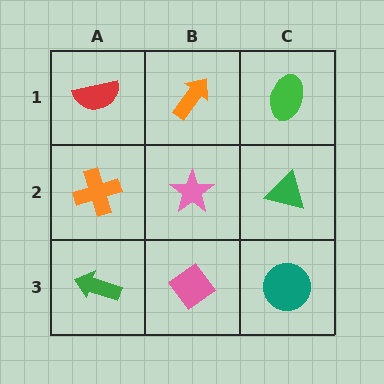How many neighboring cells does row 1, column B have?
3.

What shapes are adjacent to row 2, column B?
An orange arrow (row 1, column B), a pink diamond (row 3, column B), an orange cross (row 2, column A), a green triangle (row 2, column C).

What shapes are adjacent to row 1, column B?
A pink star (row 2, column B), a red semicircle (row 1, column A), a green ellipse (row 1, column C).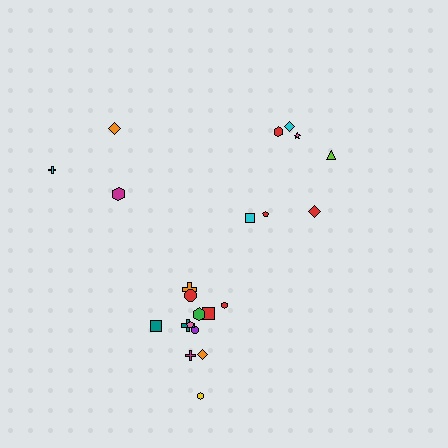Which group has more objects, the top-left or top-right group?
The top-right group.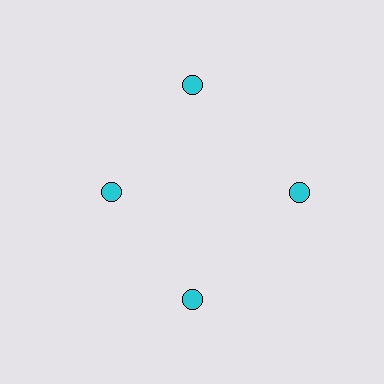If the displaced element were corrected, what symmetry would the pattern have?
It would have 4-fold rotational symmetry — the pattern would map onto itself every 90 degrees.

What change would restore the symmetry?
The symmetry would be restored by moving it outward, back onto the ring so that all 4 circles sit at equal angles and equal distance from the center.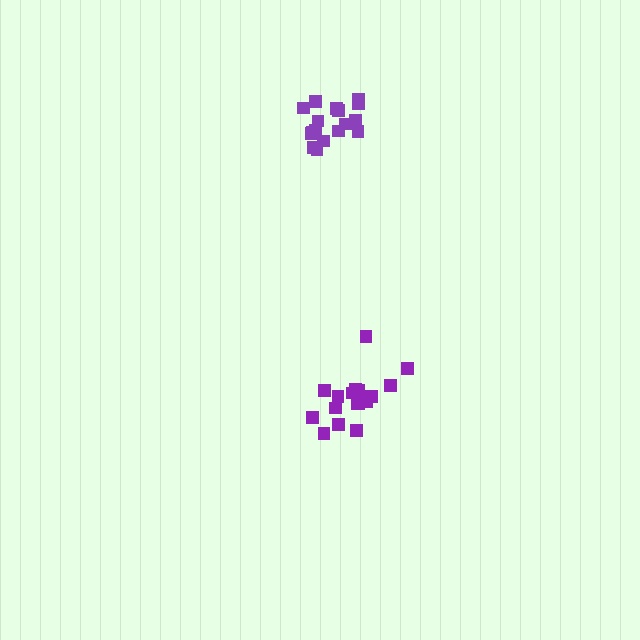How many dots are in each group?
Group 1: 17 dots, Group 2: 18 dots (35 total).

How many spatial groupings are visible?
There are 2 spatial groupings.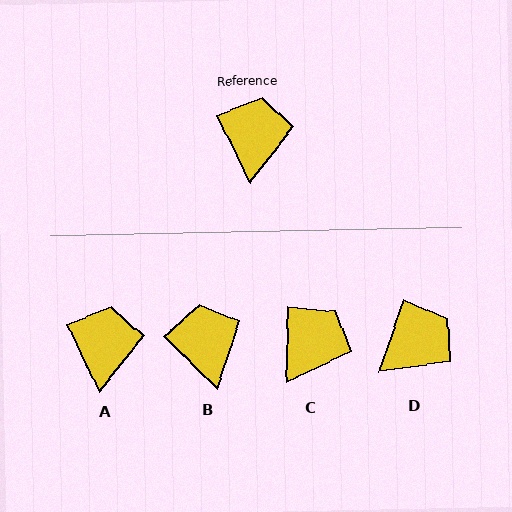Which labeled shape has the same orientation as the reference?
A.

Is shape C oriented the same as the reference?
No, it is off by about 26 degrees.